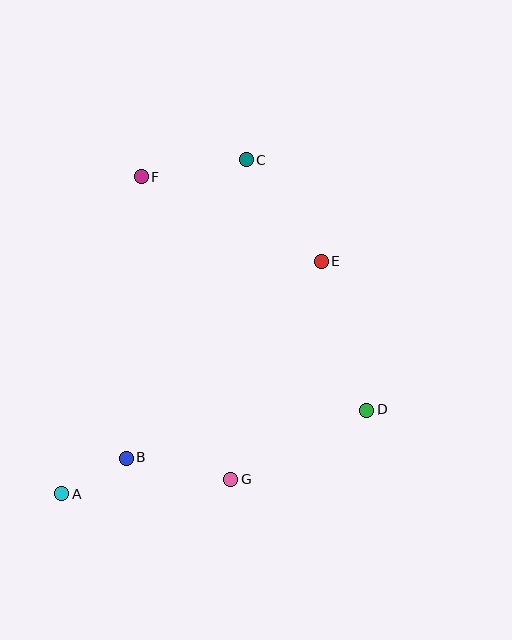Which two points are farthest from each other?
Points A and C are farthest from each other.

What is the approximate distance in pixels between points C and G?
The distance between C and G is approximately 320 pixels.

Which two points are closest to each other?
Points A and B are closest to each other.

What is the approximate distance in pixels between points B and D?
The distance between B and D is approximately 246 pixels.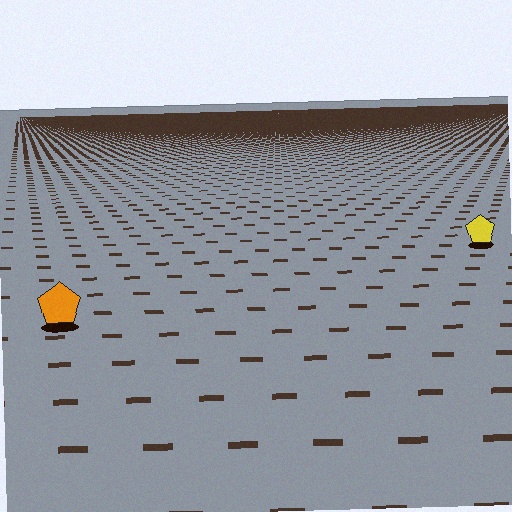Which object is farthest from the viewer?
The yellow pentagon is farthest from the viewer. It appears smaller and the ground texture around it is denser.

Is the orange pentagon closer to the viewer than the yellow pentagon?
Yes. The orange pentagon is closer — you can tell from the texture gradient: the ground texture is coarser near it.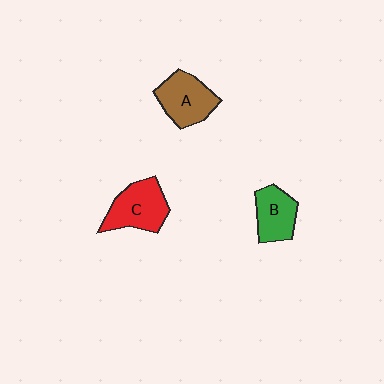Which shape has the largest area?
Shape C (red).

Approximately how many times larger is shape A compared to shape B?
Approximately 1.2 times.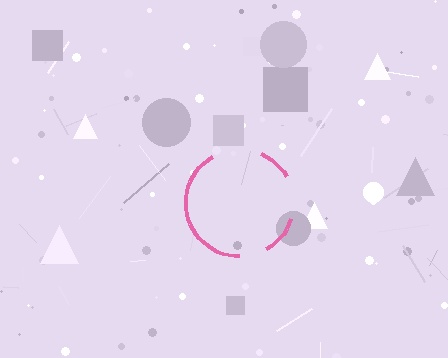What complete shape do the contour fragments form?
The contour fragments form a circle.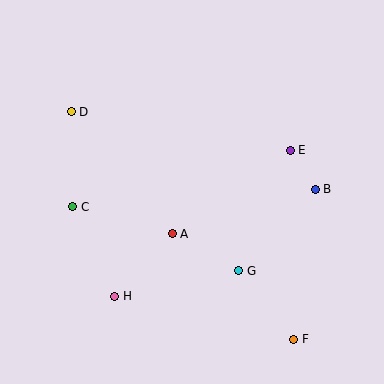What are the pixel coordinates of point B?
Point B is at (315, 189).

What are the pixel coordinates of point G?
Point G is at (239, 271).